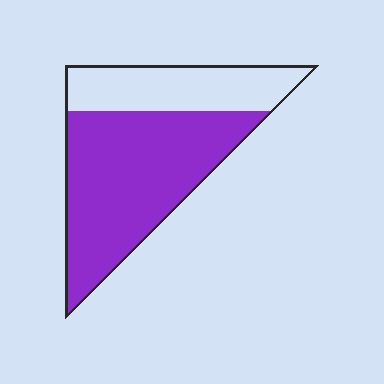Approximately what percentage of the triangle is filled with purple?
Approximately 65%.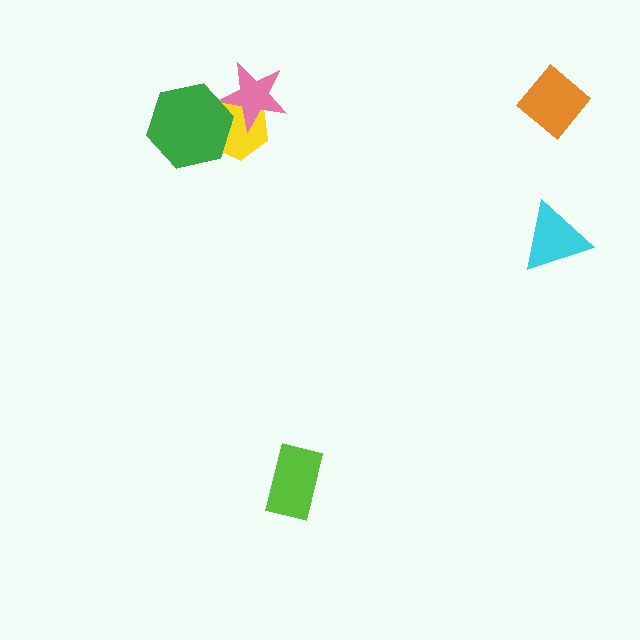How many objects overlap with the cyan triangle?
0 objects overlap with the cyan triangle.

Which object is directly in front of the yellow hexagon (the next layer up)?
The pink star is directly in front of the yellow hexagon.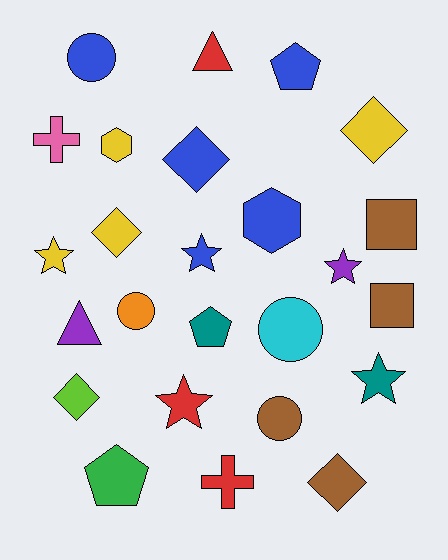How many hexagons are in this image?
There are 2 hexagons.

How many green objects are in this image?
There is 1 green object.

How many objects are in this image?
There are 25 objects.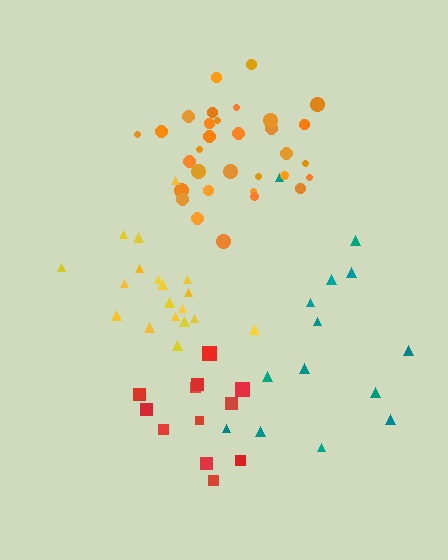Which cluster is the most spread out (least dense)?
Teal.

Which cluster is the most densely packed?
Orange.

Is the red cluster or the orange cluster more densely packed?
Orange.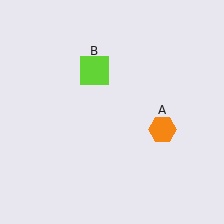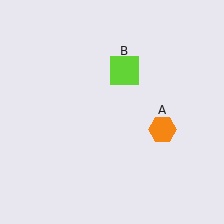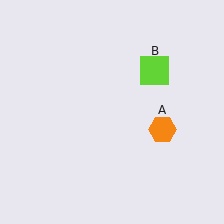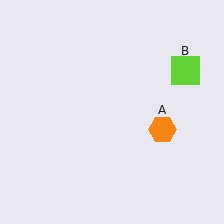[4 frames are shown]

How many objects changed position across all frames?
1 object changed position: lime square (object B).